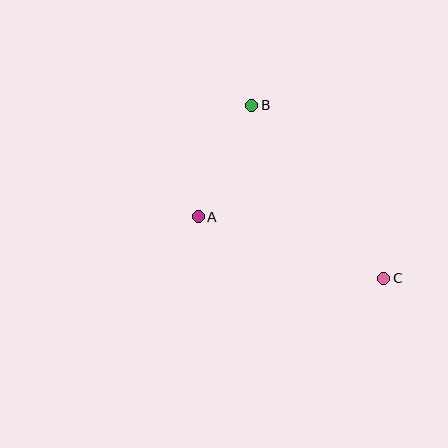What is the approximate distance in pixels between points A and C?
The distance between A and C is approximately 195 pixels.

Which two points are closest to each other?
Points A and B are closest to each other.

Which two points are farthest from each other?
Points B and C are farthest from each other.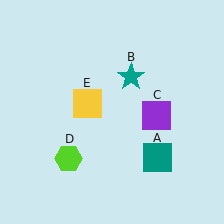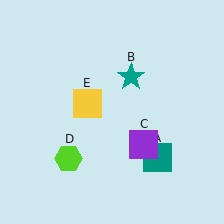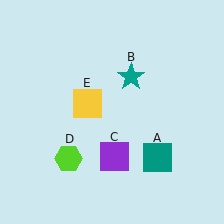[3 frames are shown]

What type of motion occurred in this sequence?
The purple square (object C) rotated clockwise around the center of the scene.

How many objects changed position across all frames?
1 object changed position: purple square (object C).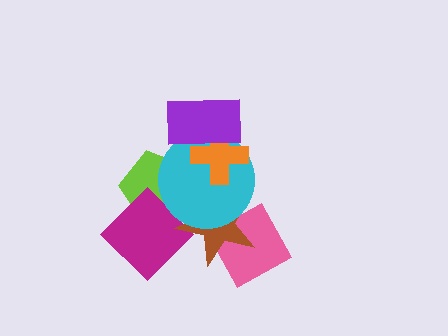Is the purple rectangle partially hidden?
No, no other shape covers it.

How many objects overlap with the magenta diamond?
3 objects overlap with the magenta diamond.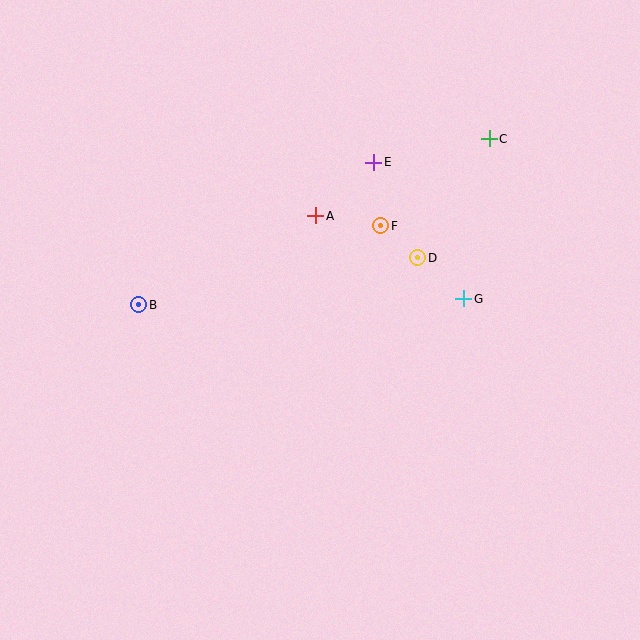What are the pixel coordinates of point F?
Point F is at (381, 226).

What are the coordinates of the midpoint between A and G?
The midpoint between A and G is at (390, 257).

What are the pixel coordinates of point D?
Point D is at (418, 258).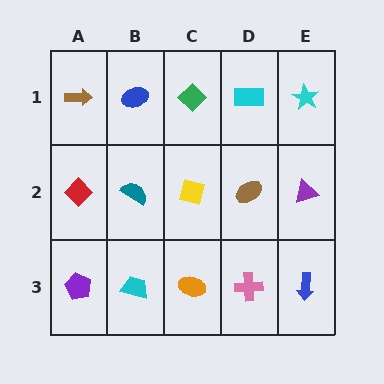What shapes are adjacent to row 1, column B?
A teal semicircle (row 2, column B), a brown arrow (row 1, column A), a green diamond (row 1, column C).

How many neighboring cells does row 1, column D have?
3.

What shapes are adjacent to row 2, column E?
A cyan star (row 1, column E), a blue arrow (row 3, column E), a brown ellipse (row 2, column D).